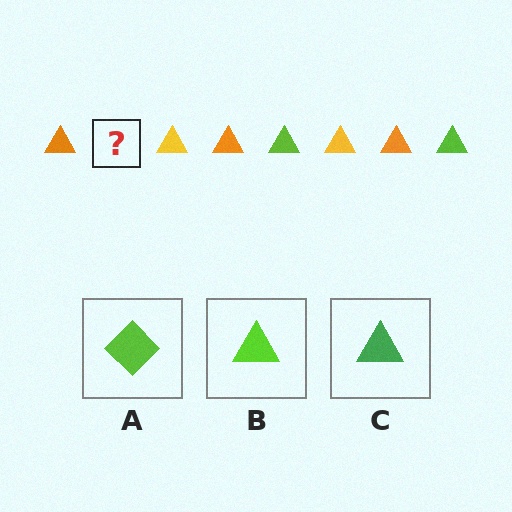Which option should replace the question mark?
Option B.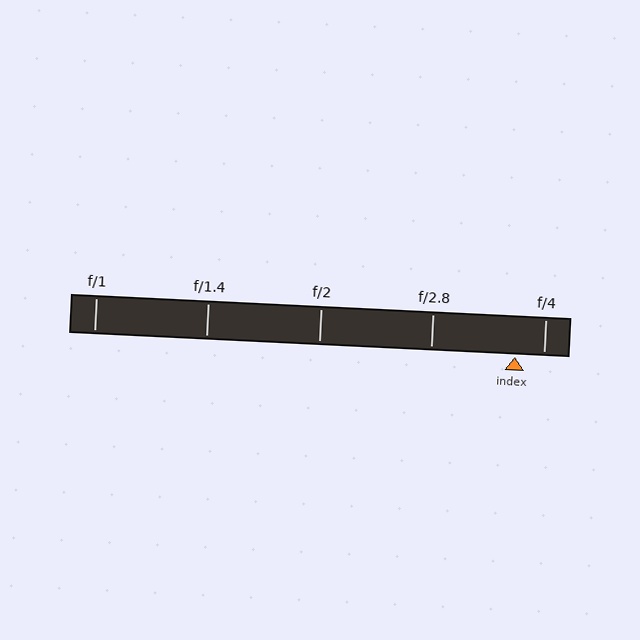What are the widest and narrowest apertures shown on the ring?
The widest aperture shown is f/1 and the narrowest is f/4.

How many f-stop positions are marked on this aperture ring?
There are 5 f-stop positions marked.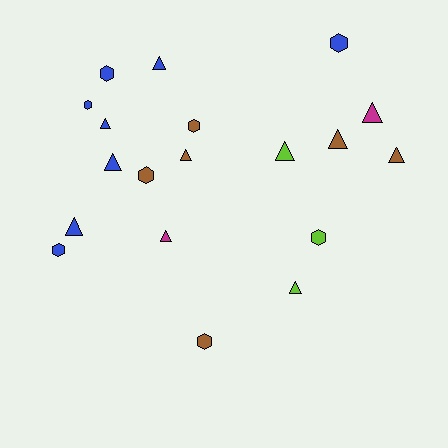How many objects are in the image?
There are 19 objects.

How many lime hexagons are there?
There is 1 lime hexagon.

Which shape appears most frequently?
Triangle, with 11 objects.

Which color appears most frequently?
Blue, with 8 objects.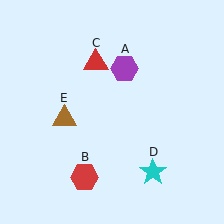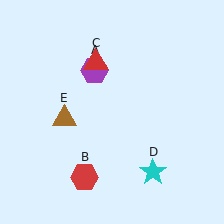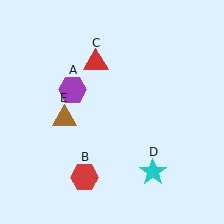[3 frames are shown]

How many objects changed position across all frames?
1 object changed position: purple hexagon (object A).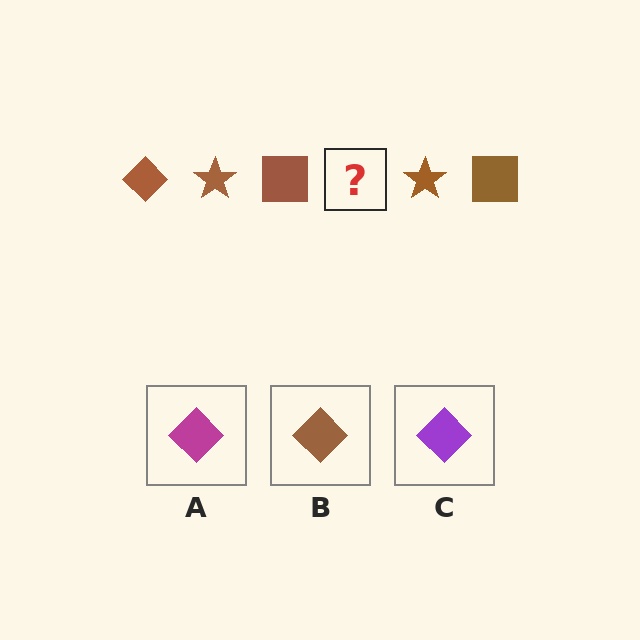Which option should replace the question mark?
Option B.